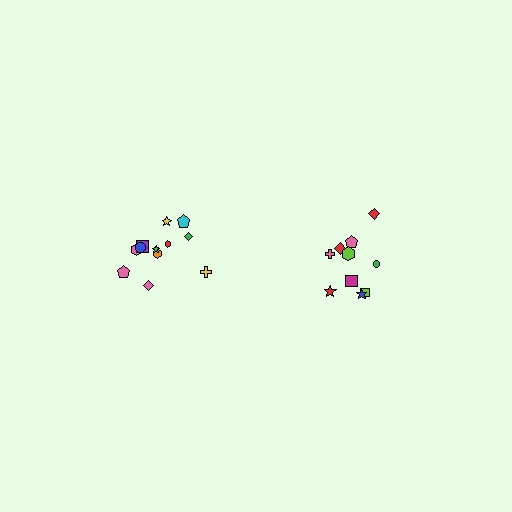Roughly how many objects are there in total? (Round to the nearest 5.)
Roughly 20 objects in total.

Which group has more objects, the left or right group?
The left group.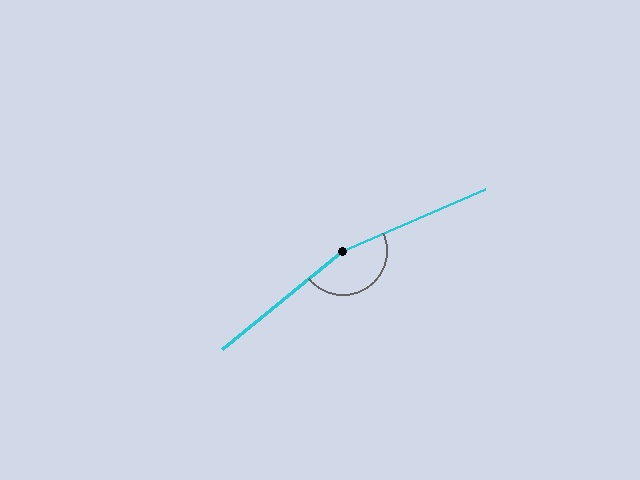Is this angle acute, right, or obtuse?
It is obtuse.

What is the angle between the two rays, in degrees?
Approximately 164 degrees.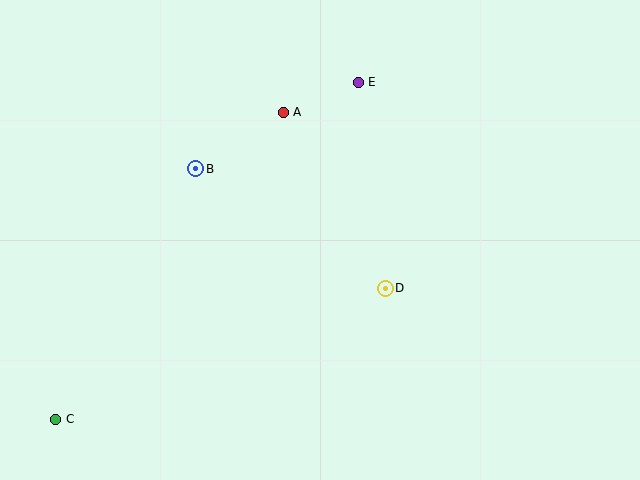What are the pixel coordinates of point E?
Point E is at (358, 82).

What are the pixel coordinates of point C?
Point C is at (56, 419).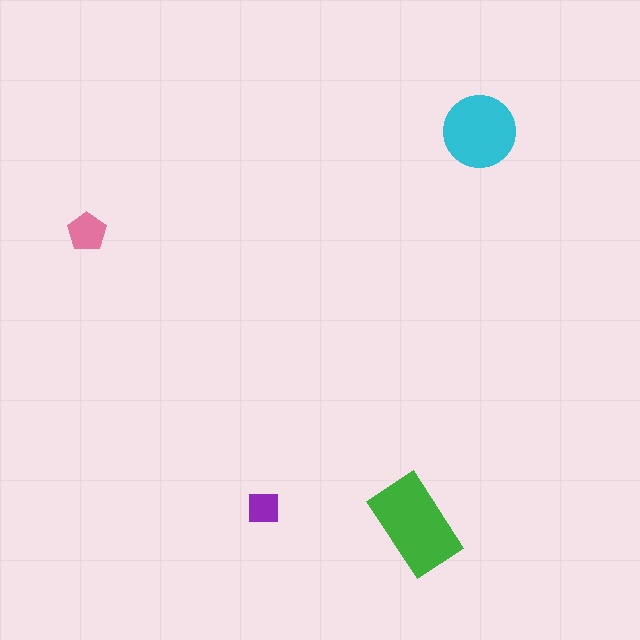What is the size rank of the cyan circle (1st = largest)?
2nd.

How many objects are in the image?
There are 4 objects in the image.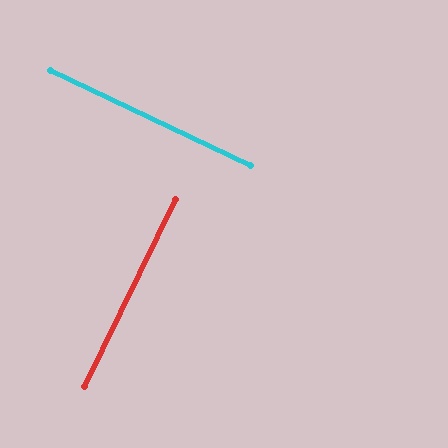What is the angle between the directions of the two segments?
Approximately 89 degrees.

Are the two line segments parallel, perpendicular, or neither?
Perpendicular — they meet at approximately 89°.